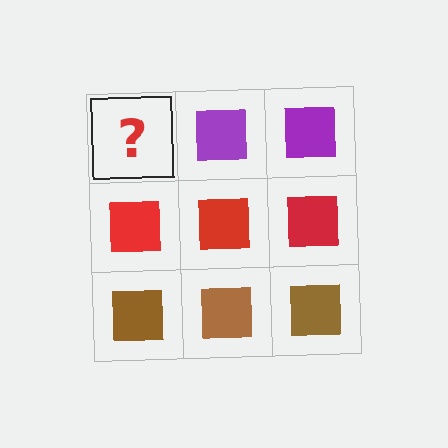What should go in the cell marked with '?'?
The missing cell should contain a purple square.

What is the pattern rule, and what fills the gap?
The rule is that each row has a consistent color. The gap should be filled with a purple square.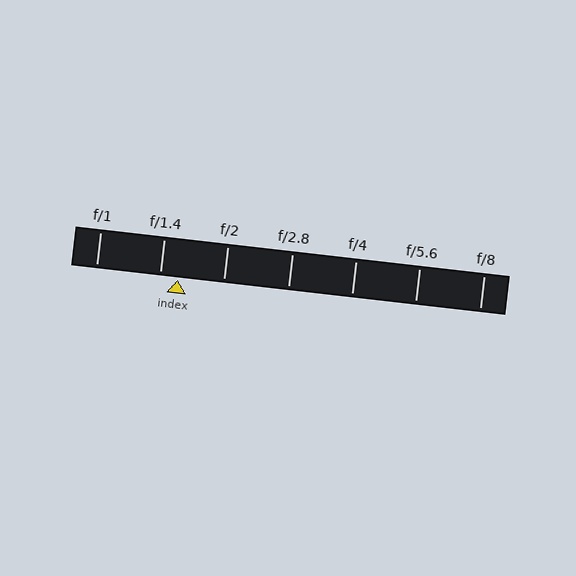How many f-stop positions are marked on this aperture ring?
There are 7 f-stop positions marked.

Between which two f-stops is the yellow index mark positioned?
The index mark is between f/1.4 and f/2.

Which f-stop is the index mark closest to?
The index mark is closest to f/1.4.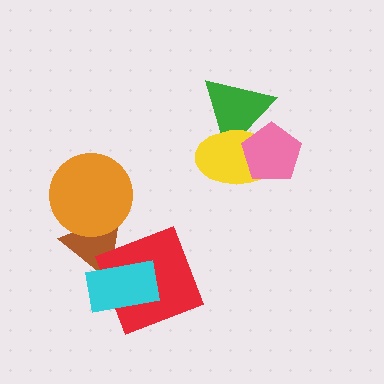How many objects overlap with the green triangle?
2 objects overlap with the green triangle.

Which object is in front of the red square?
The cyan rectangle is in front of the red square.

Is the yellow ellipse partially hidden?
Yes, it is partially covered by another shape.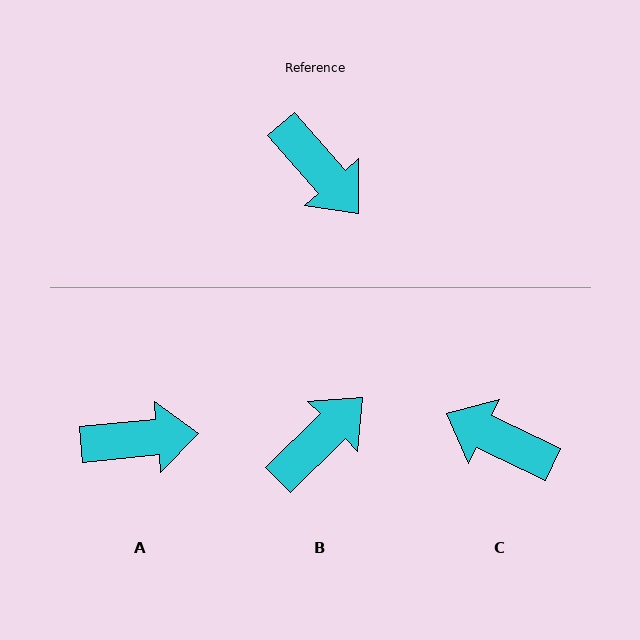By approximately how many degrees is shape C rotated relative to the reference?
Approximately 157 degrees clockwise.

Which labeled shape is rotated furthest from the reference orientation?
C, about 157 degrees away.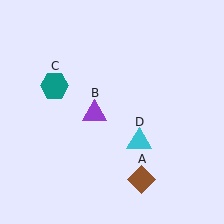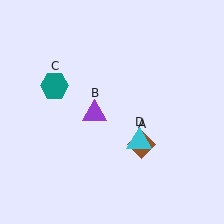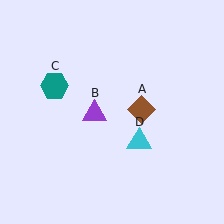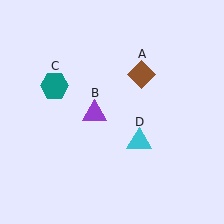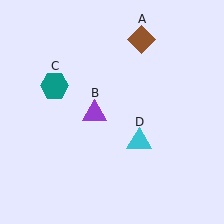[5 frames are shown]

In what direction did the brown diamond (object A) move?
The brown diamond (object A) moved up.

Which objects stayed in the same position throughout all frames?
Purple triangle (object B) and teal hexagon (object C) and cyan triangle (object D) remained stationary.